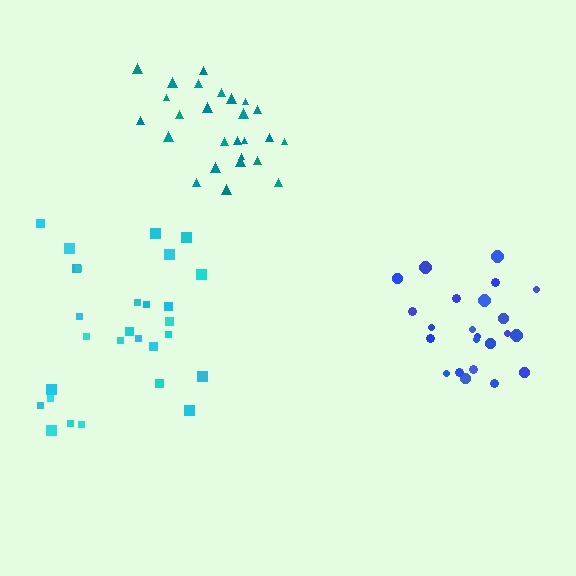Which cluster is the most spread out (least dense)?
Cyan.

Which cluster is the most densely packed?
Teal.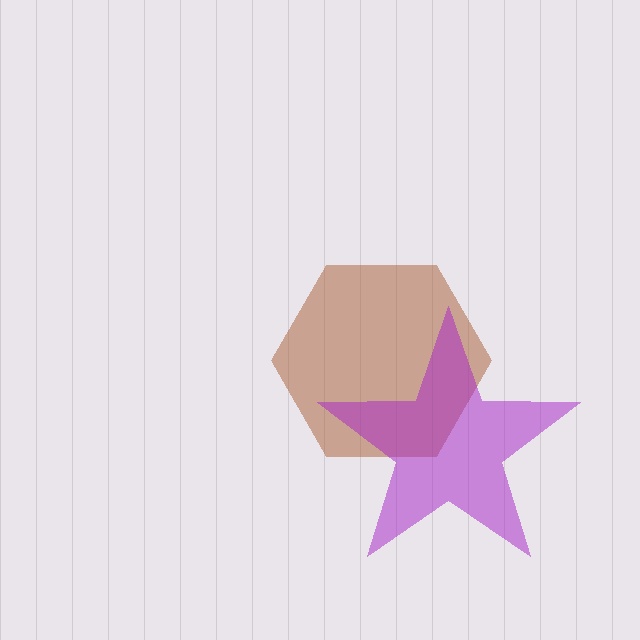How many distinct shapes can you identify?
There are 2 distinct shapes: a brown hexagon, a purple star.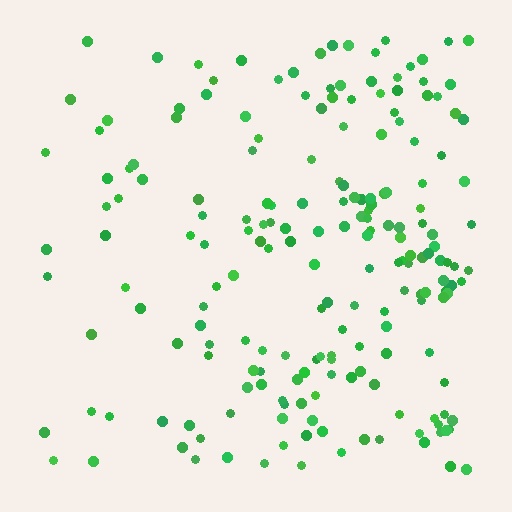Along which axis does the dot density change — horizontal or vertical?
Horizontal.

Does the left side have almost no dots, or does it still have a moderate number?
Still a moderate number, just noticeably fewer than the right.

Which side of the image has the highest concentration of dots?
The right.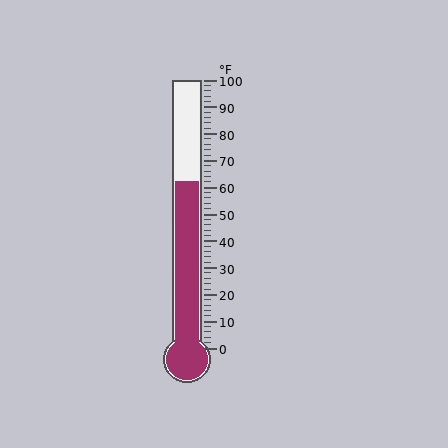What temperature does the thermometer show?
The thermometer shows approximately 62°F.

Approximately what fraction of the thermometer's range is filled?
The thermometer is filled to approximately 60% of its range.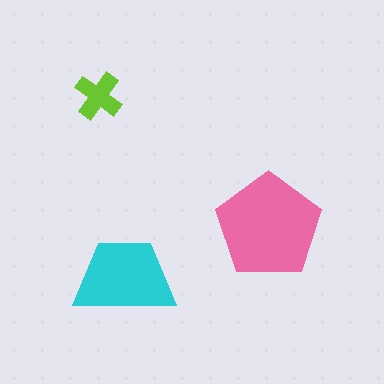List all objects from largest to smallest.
The pink pentagon, the cyan trapezoid, the lime cross.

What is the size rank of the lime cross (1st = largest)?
3rd.